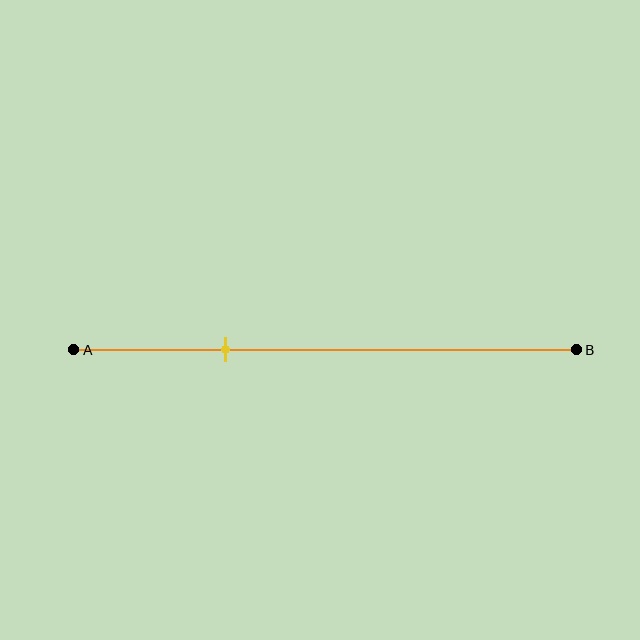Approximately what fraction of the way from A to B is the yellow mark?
The yellow mark is approximately 30% of the way from A to B.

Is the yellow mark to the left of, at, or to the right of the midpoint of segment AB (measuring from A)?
The yellow mark is to the left of the midpoint of segment AB.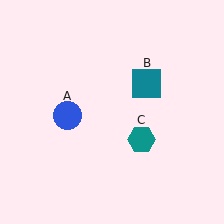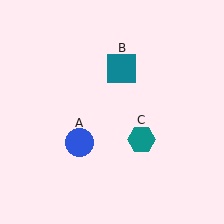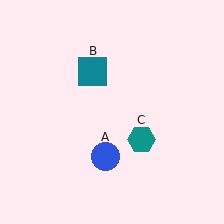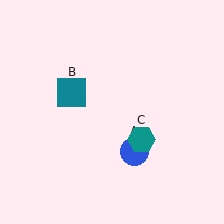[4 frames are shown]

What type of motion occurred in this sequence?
The blue circle (object A), teal square (object B) rotated counterclockwise around the center of the scene.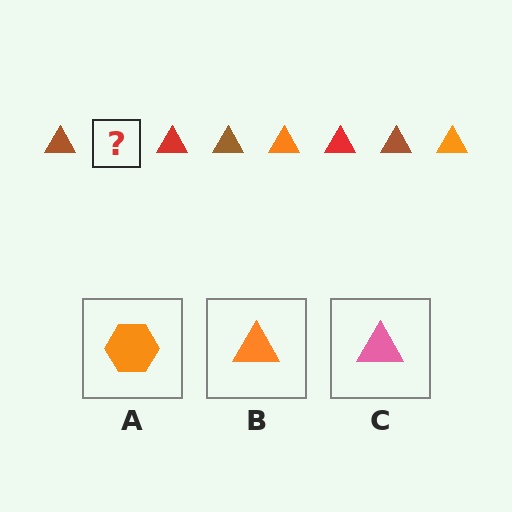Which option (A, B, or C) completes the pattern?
B.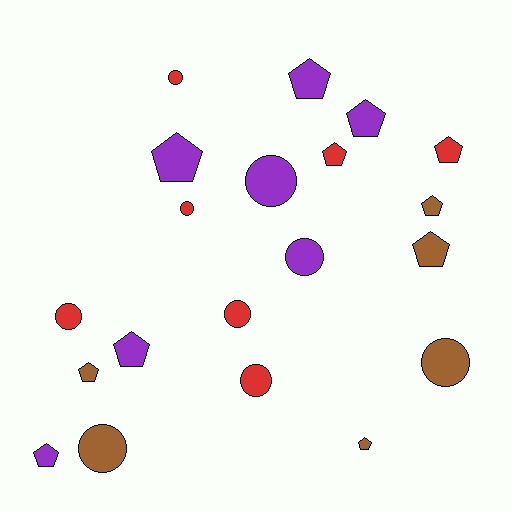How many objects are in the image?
There are 20 objects.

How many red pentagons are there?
There are 2 red pentagons.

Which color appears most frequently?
Purple, with 7 objects.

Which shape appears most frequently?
Pentagon, with 11 objects.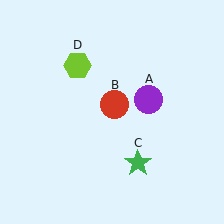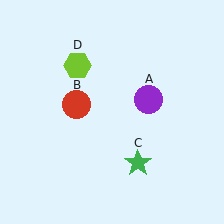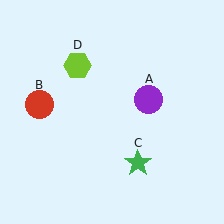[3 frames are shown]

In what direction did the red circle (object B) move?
The red circle (object B) moved left.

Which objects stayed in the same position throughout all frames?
Purple circle (object A) and green star (object C) and lime hexagon (object D) remained stationary.